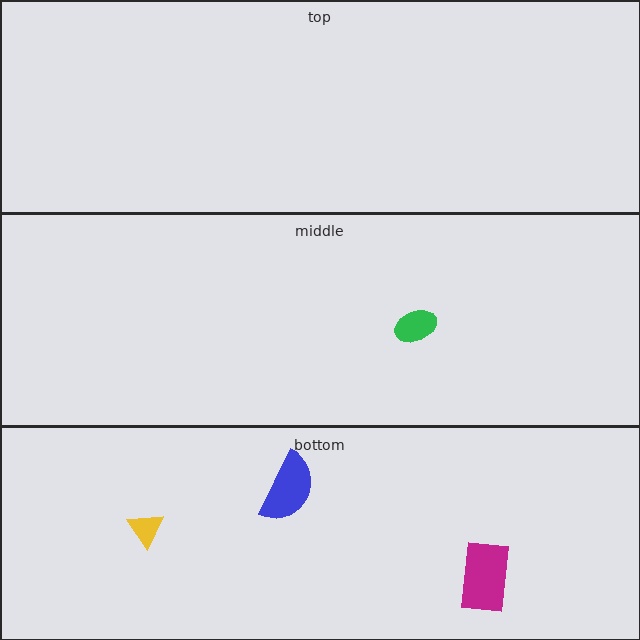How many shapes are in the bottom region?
3.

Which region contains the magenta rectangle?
The bottom region.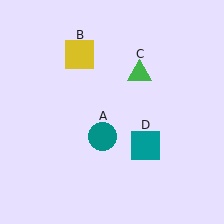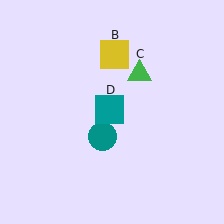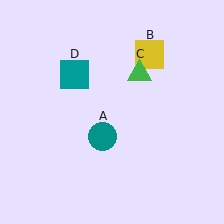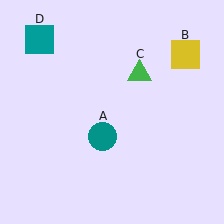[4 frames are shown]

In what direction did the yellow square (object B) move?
The yellow square (object B) moved right.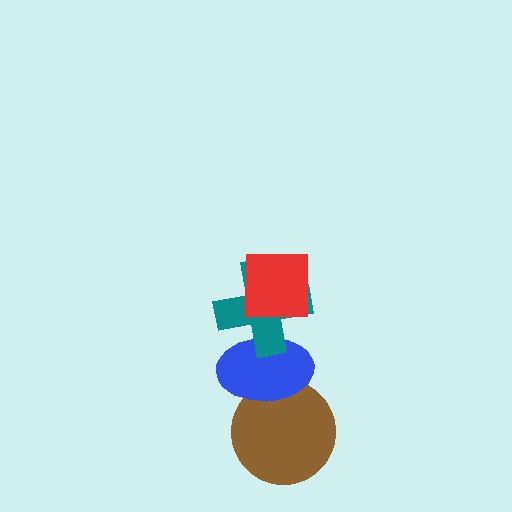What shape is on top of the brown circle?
The blue ellipse is on top of the brown circle.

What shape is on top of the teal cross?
The red square is on top of the teal cross.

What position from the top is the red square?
The red square is 1st from the top.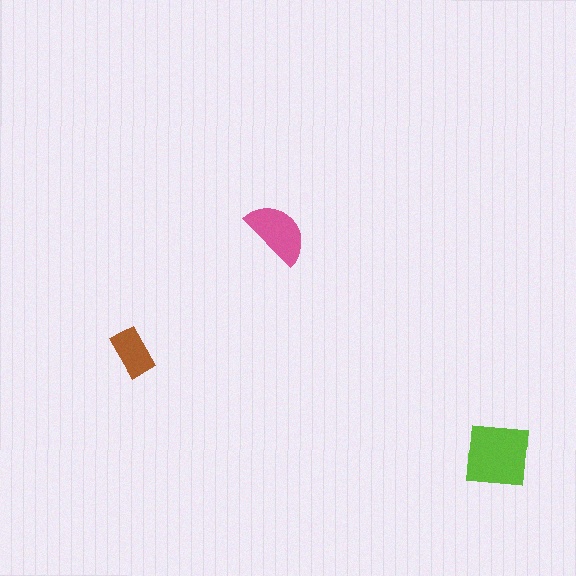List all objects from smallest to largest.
The brown rectangle, the pink semicircle, the lime square.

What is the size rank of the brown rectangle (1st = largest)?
3rd.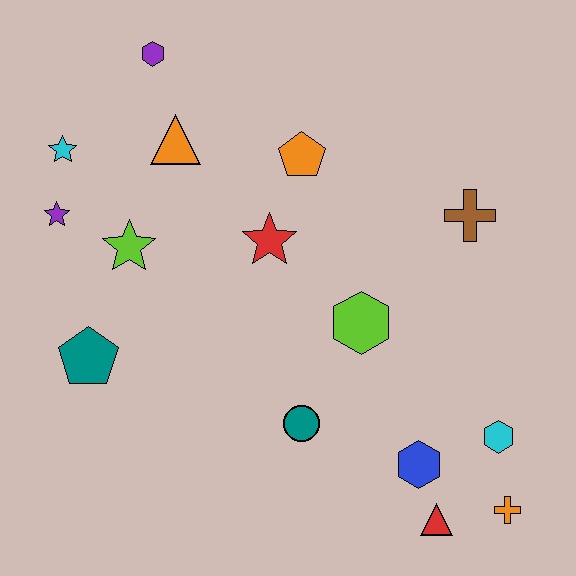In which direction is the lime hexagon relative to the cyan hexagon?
The lime hexagon is to the left of the cyan hexagon.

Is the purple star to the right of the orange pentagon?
No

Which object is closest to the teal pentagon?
The lime star is closest to the teal pentagon.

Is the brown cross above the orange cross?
Yes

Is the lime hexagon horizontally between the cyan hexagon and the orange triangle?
Yes